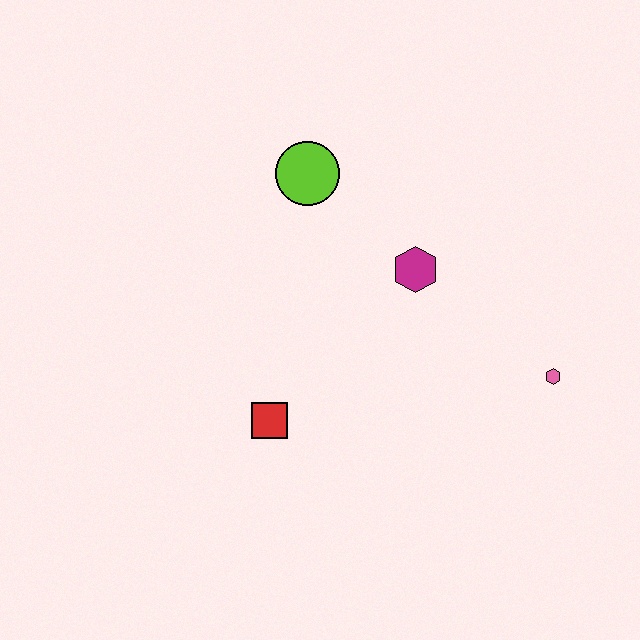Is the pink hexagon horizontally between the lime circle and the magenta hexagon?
No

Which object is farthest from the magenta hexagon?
The red square is farthest from the magenta hexagon.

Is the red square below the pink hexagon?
Yes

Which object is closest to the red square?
The magenta hexagon is closest to the red square.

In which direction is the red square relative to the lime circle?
The red square is below the lime circle.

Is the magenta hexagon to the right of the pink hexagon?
No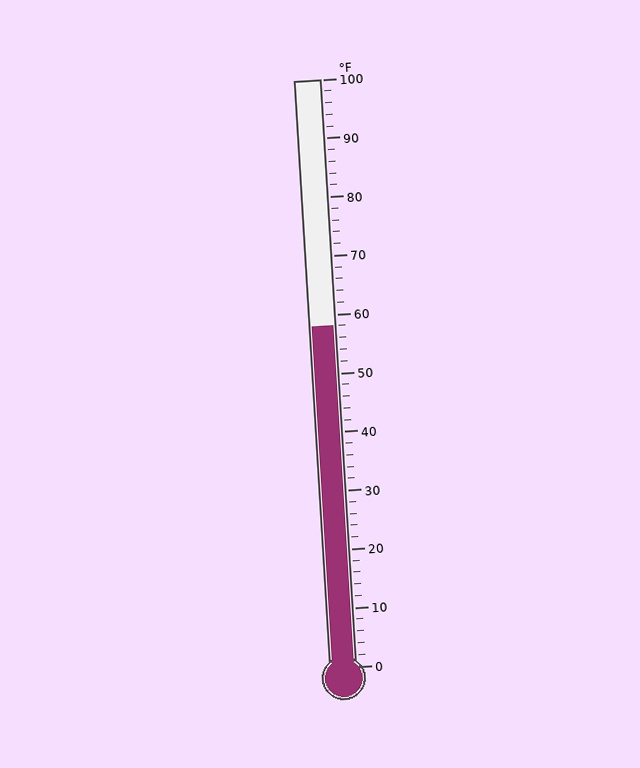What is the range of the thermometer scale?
The thermometer scale ranges from 0°F to 100°F.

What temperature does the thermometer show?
The thermometer shows approximately 58°F.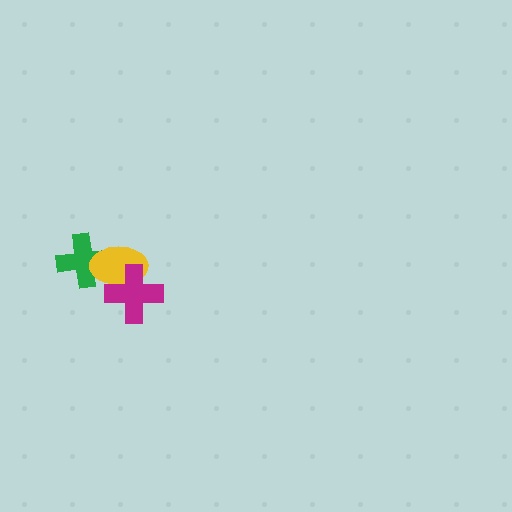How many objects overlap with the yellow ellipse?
2 objects overlap with the yellow ellipse.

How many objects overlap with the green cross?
1 object overlaps with the green cross.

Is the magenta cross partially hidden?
No, no other shape covers it.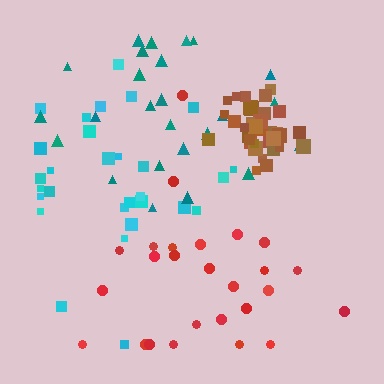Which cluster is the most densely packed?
Brown.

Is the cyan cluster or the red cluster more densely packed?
Cyan.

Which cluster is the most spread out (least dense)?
Red.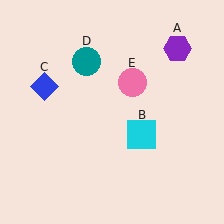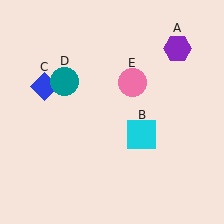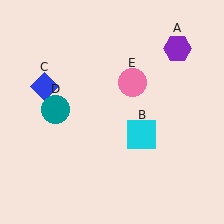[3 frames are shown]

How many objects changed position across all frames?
1 object changed position: teal circle (object D).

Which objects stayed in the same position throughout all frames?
Purple hexagon (object A) and cyan square (object B) and blue diamond (object C) and pink circle (object E) remained stationary.